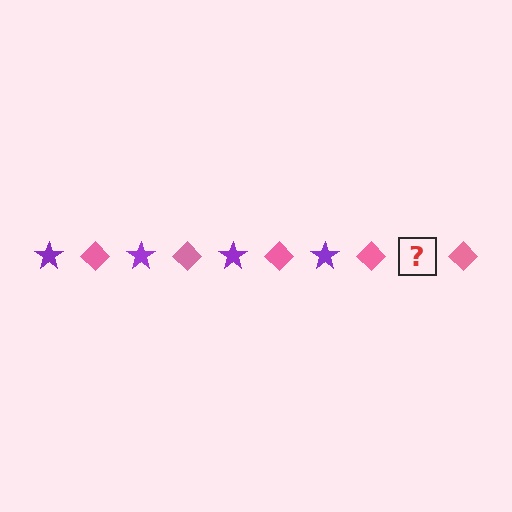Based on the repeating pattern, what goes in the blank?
The blank should be a purple star.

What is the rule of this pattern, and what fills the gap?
The rule is that the pattern alternates between purple star and pink diamond. The gap should be filled with a purple star.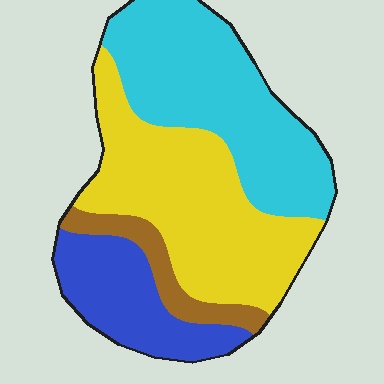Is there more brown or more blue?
Blue.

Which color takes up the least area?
Brown, at roughly 10%.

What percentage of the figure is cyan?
Cyan takes up about three eighths (3/8) of the figure.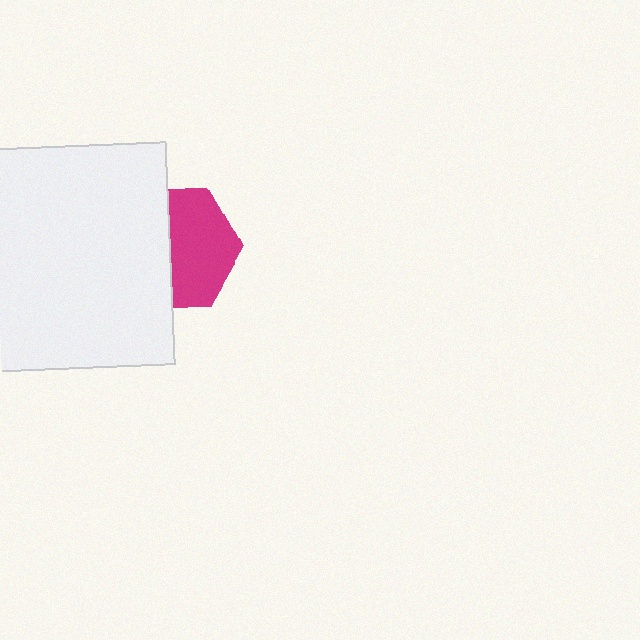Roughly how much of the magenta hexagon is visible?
About half of it is visible (roughly 55%).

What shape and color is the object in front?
The object in front is a white square.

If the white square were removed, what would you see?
You would see the complete magenta hexagon.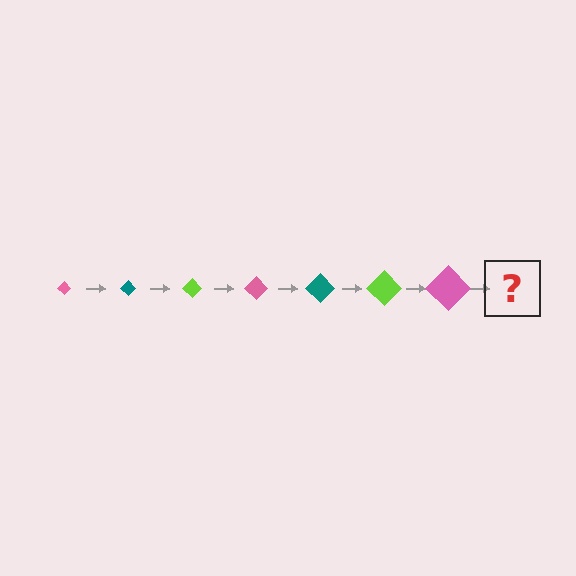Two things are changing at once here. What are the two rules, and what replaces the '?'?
The two rules are that the diamond grows larger each step and the color cycles through pink, teal, and lime. The '?' should be a teal diamond, larger than the previous one.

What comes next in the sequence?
The next element should be a teal diamond, larger than the previous one.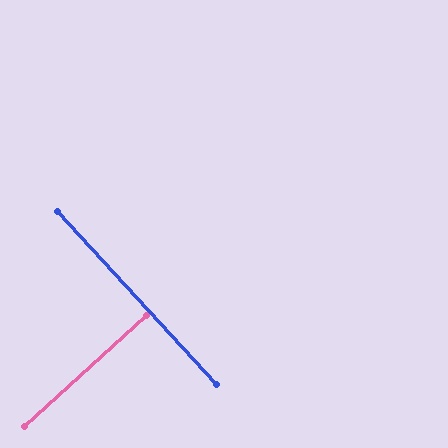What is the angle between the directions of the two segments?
Approximately 90 degrees.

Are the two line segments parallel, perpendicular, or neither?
Perpendicular — they meet at approximately 90°.